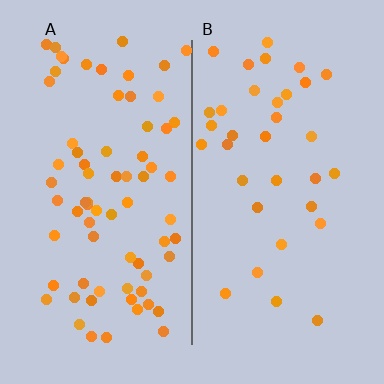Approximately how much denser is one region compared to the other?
Approximately 2.1× — region A over region B.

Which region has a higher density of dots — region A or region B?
A (the left).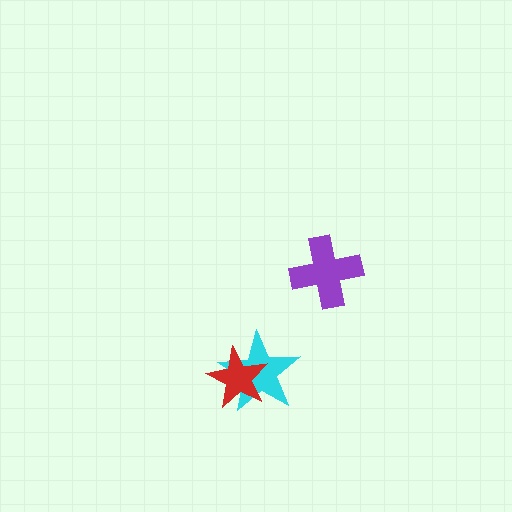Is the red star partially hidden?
No, no other shape covers it.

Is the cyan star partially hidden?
Yes, it is partially covered by another shape.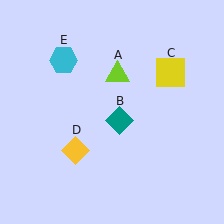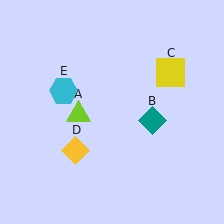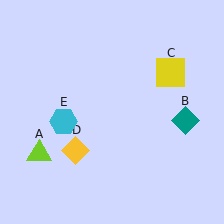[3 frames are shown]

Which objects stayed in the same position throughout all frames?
Yellow square (object C) and yellow diamond (object D) remained stationary.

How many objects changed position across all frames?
3 objects changed position: lime triangle (object A), teal diamond (object B), cyan hexagon (object E).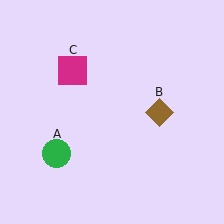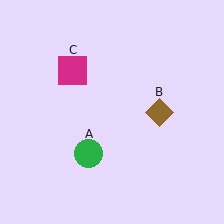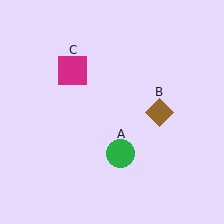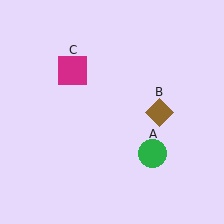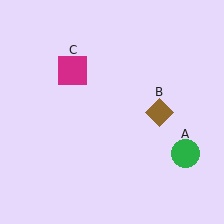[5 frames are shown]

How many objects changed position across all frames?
1 object changed position: green circle (object A).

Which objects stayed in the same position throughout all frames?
Brown diamond (object B) and magenta square (object C) remained stationary.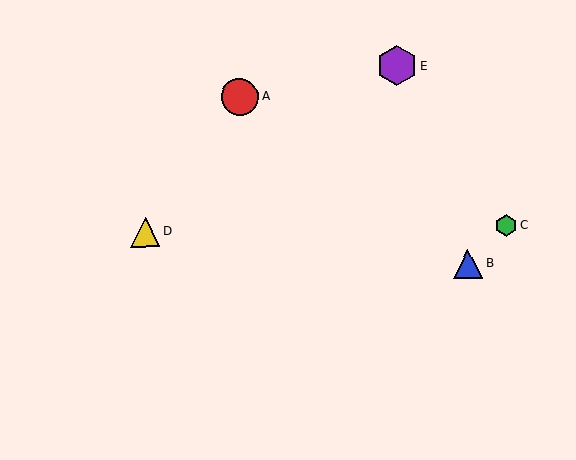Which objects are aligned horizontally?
Objects C, D are aligned horizontally.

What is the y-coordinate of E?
Object E is at y≈66.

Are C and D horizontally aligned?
Yes, both are at y≈226.